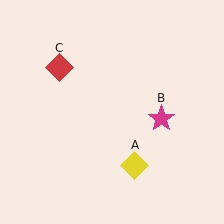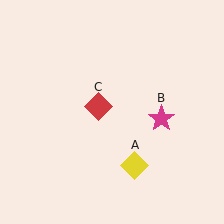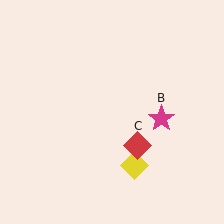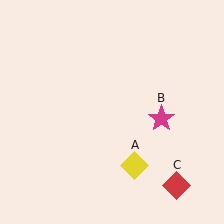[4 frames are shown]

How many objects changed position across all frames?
1 object changed position: red diamond (object C).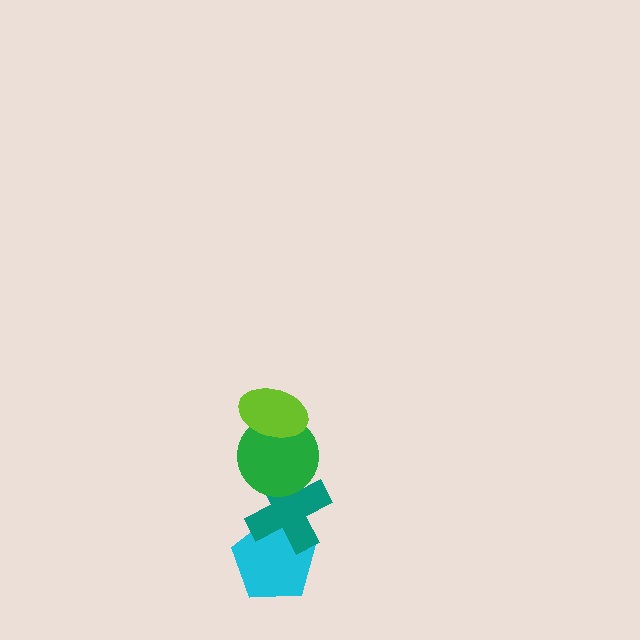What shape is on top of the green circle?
The lime ellipse is on top of the green circle.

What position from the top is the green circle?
The green circle is 2nd from the top.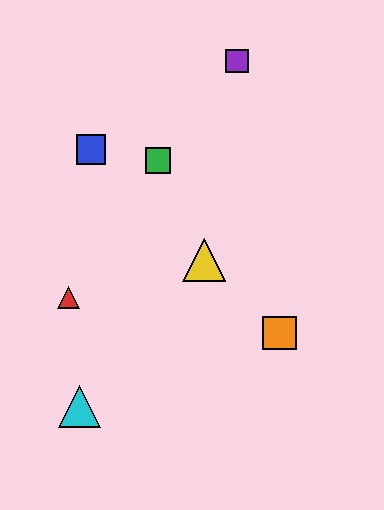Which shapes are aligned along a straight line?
The blue square, the yellow triangle, the orange square are aligned along a straight line.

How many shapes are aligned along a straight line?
3 shapes (the blue square, the yellow triangle, the orange square) are aligned along a straight line.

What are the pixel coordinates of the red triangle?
The red triangle is at (68, 298).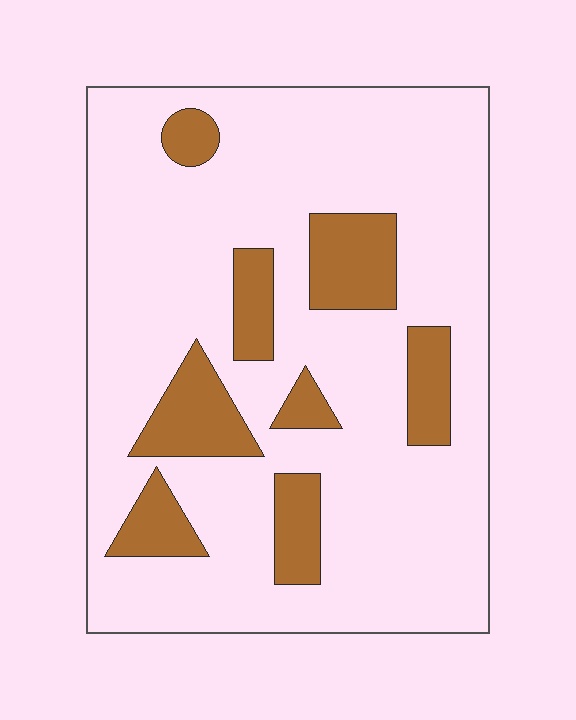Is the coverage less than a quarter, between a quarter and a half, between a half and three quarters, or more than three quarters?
Less than a quarter.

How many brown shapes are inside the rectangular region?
8.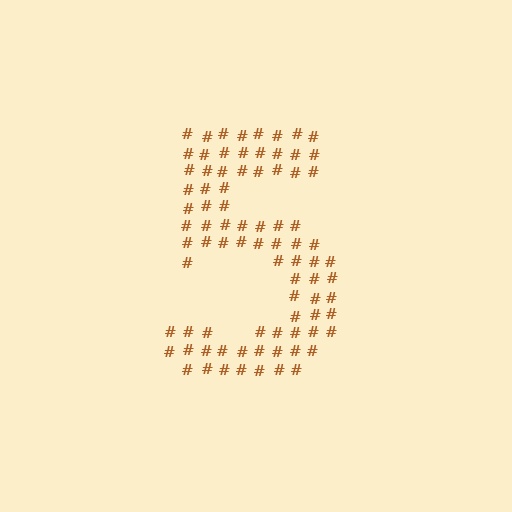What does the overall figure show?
The overall figure shows the digit 5.